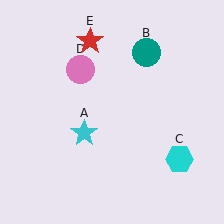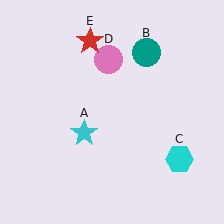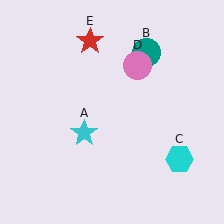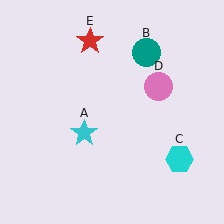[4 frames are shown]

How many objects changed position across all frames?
1 object changed position: pink circle (object D).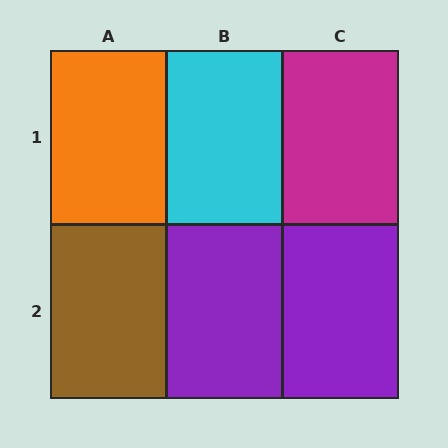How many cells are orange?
1 cell is orange.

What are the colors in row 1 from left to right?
Orange, cyan, magenta.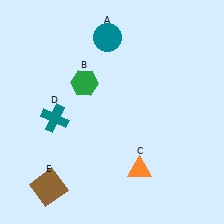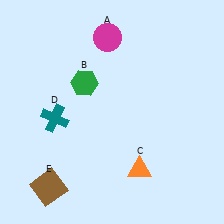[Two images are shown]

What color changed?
The circle (A) changed from teal in Image 1 to magenta in Image 2.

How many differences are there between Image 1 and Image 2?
There is 1 difference between the two images.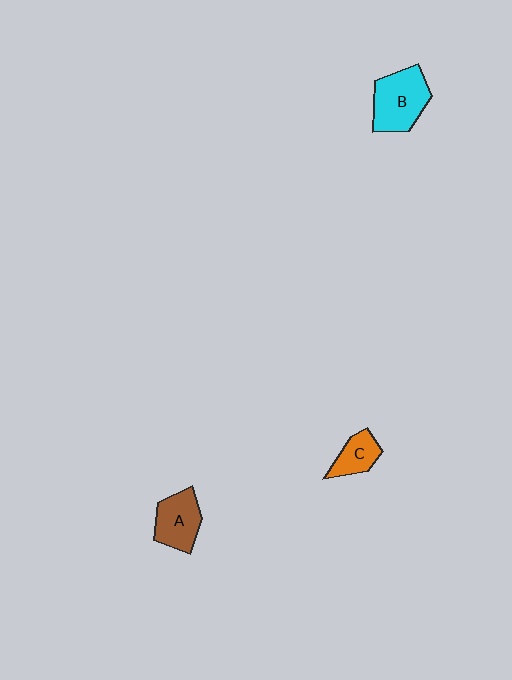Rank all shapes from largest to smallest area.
From largest to smallest: B (cyan), A (brown), C (orange).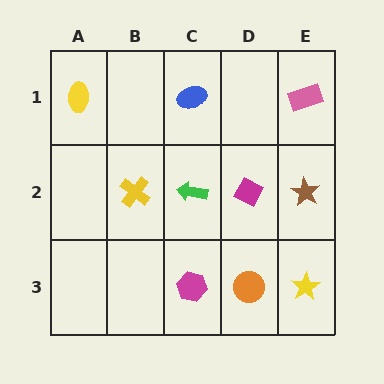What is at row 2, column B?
A yellow cross.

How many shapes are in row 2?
4 shapes.